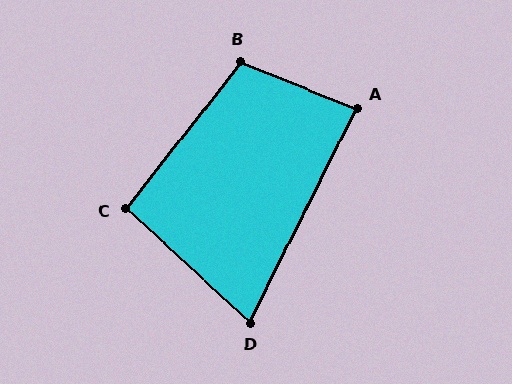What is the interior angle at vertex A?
Approximately 85 degrees (approximately right).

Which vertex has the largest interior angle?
B, at approximately 106 degrees.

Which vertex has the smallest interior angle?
D, at approximately 74 degrees.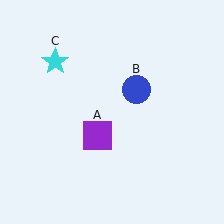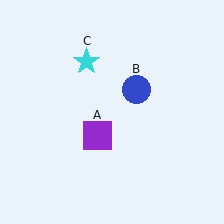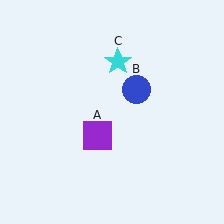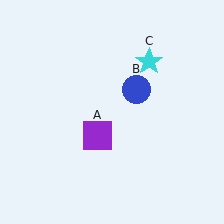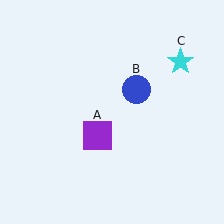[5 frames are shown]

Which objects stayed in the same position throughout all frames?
Purple square (object A) and blue circle (object B) remained stationary.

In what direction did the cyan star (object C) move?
The cyan star (object C) moved right.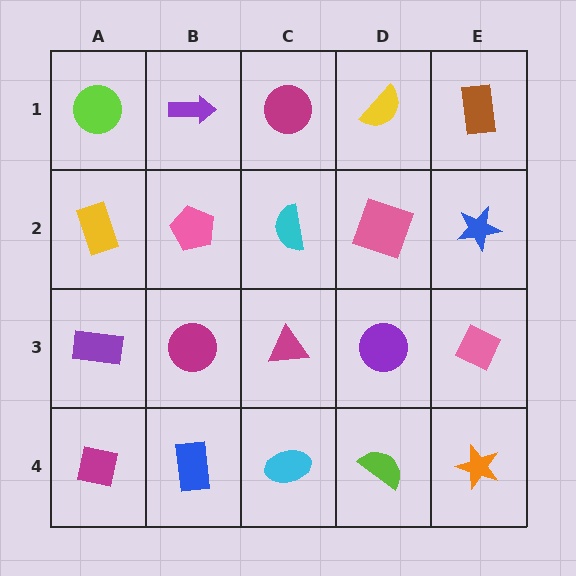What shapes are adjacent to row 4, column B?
A magenta circle (row 3, column B), a magenta square (row 4, column A), a cyan ellipse (row 4, column C).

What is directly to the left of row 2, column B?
A yellow rectangle.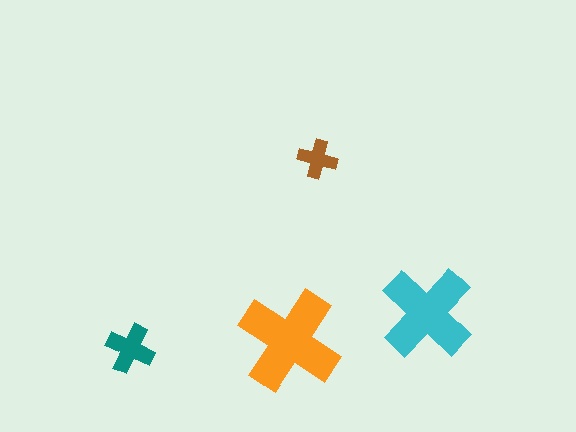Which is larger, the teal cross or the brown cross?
The teal one.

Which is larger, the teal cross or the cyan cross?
The cyan one.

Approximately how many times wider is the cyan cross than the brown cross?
About 2.5 times wider.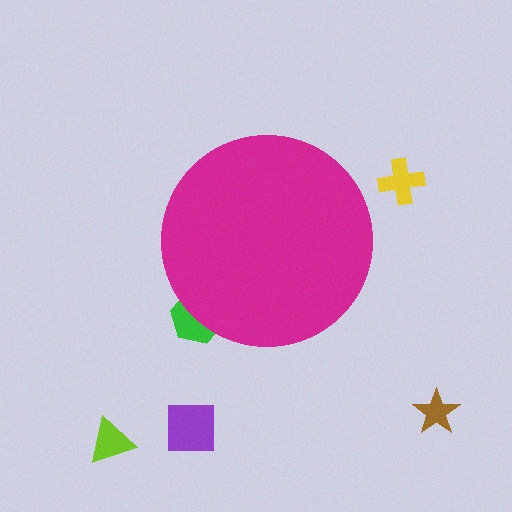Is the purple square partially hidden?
No, the purple square is fully visible.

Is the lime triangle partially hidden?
No, the lime triangle is fully visible.